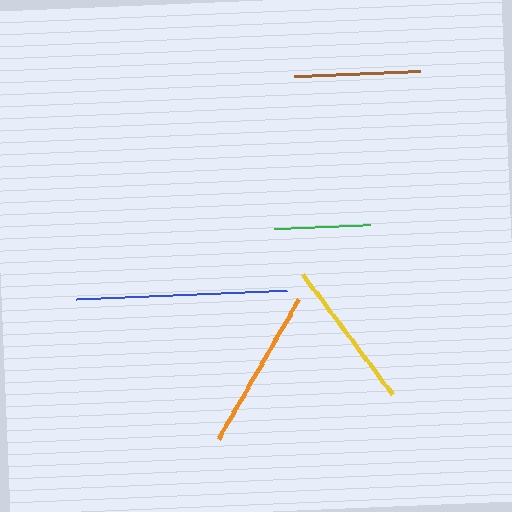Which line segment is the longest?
The blue line is the longest at approximately 211 pixels.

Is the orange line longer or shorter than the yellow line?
The orange line is longer than the yellow line.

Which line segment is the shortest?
The green line is the shortest at approximately 96 pixels.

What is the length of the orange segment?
The orange segment is approximately 161 pixels long.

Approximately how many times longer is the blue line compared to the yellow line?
The blue line is approximately 1.4 times the length of the yellow line.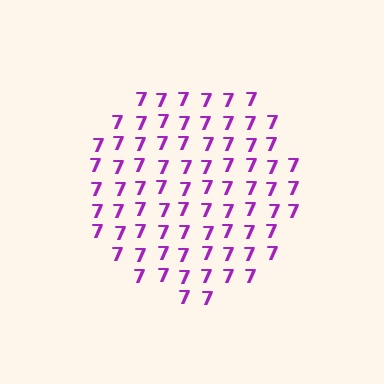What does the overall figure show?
The overall figure shows a circle.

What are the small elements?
The small elements are digit 7's.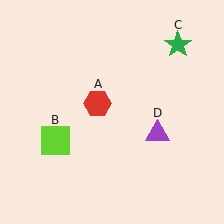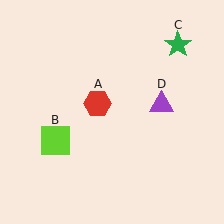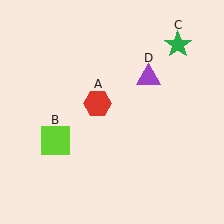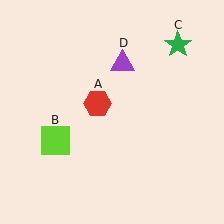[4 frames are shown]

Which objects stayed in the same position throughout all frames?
Red hexagon (object A) and lime square (object B) and green star (object C) remained stationary.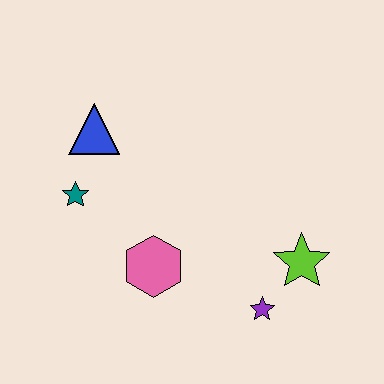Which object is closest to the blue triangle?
The teal star is closest to the blue triangle.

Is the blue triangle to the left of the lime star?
Yes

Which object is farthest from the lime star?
The blue triangle is farthest from the lime star.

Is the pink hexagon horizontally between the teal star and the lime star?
Yes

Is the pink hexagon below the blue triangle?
Yes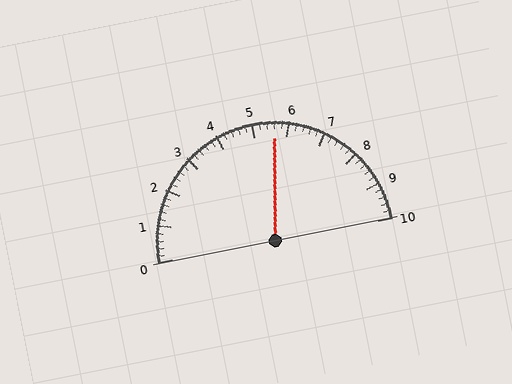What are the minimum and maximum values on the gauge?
The gauge ranges from 0 to 10.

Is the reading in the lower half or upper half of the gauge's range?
The reading is in the upper half of the range (0 to 10).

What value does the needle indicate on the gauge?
The needle indicates approximately 5.6.